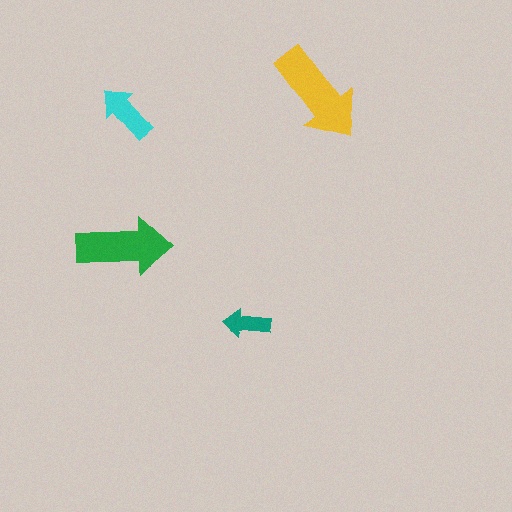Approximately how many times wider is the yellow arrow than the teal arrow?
About 2 times wider.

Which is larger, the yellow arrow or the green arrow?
The yellow one.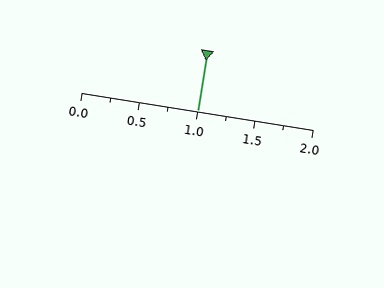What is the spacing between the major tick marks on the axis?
The major ticks are spaced 0.5 apart.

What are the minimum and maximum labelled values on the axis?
The axis runs from 0.0 to 2.0.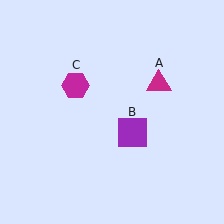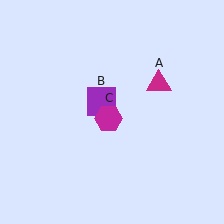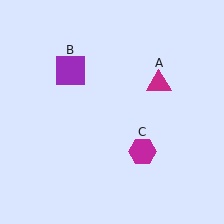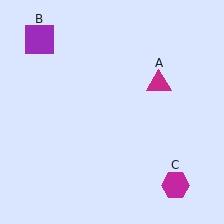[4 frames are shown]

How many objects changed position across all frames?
2 objects changed position: purple square (object B), magenta hexagon (object C).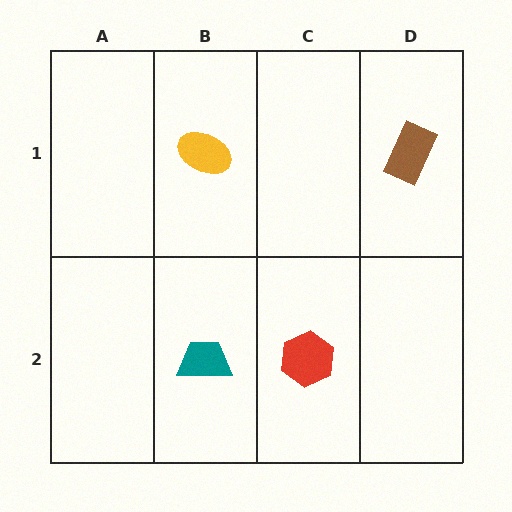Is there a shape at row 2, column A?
No, that cell is empty.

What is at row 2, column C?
A red hexagon.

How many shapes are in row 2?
2 shapes.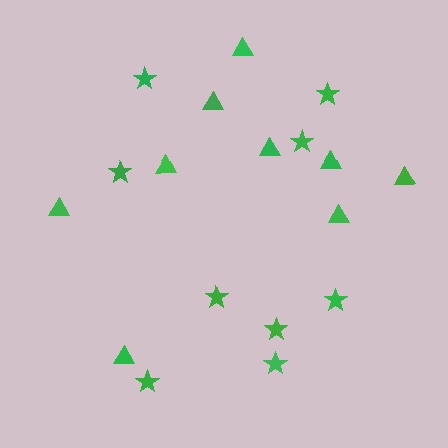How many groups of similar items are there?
There are 2 groups: one group of triangles (9) and one group of stars (9).